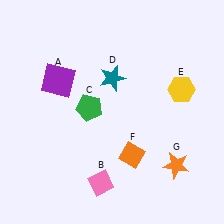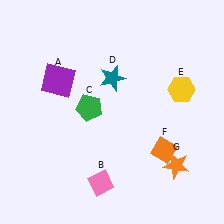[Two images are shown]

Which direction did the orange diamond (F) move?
The orange diamond (F) moved right.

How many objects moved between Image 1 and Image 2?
1 object moved between the two images.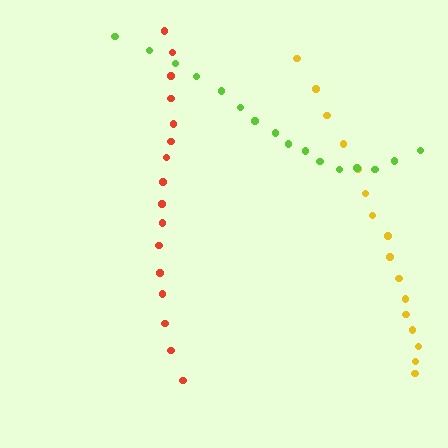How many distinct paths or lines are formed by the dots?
There are 3 distinct paths.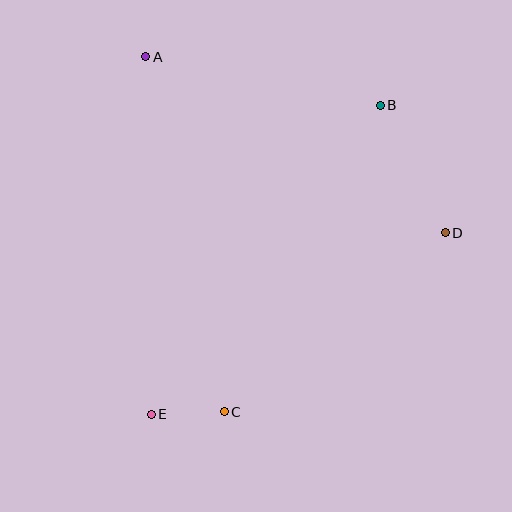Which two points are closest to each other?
Points C and E are closest to each other.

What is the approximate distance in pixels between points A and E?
The distance between A and E is approximately 358 pixels.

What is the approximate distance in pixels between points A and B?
The distance between A and B is approximately 239 pixels.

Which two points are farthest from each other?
Points B and E are farthest from each other.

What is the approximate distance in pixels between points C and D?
The distance between C and D is approximately 284 pixels.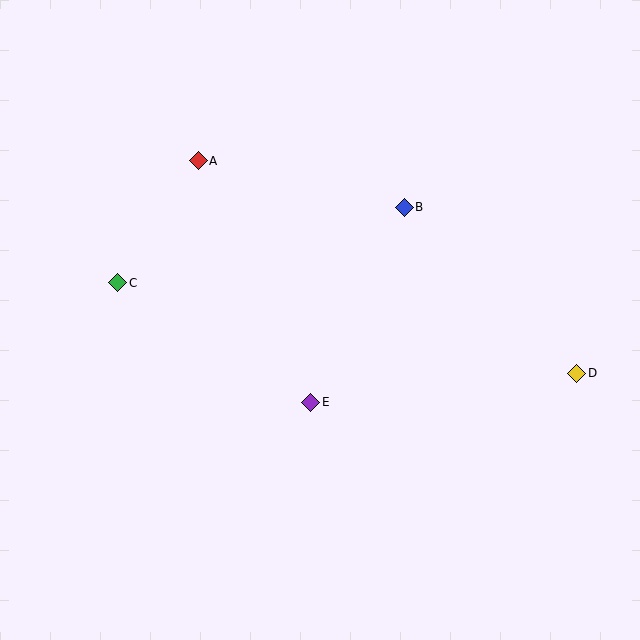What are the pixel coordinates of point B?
Point B is at (404, 207).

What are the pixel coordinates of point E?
Point E is at (311, 402).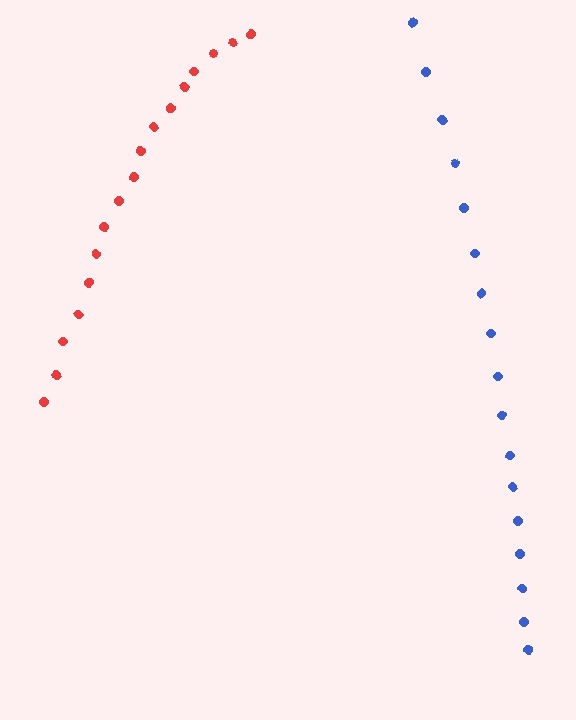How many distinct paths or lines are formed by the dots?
There are 2 distinct paths.